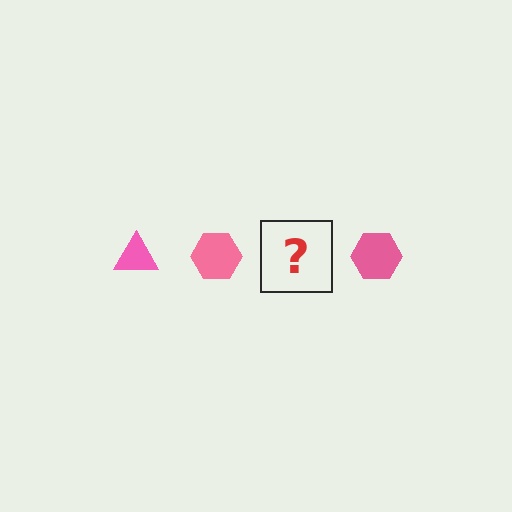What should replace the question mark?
The question mark should be replaced with a pink triangle.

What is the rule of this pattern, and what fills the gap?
The rule is that the pattern cycles through triangle, hexagon shapes in pink. The gap should be filled with a pink triangle.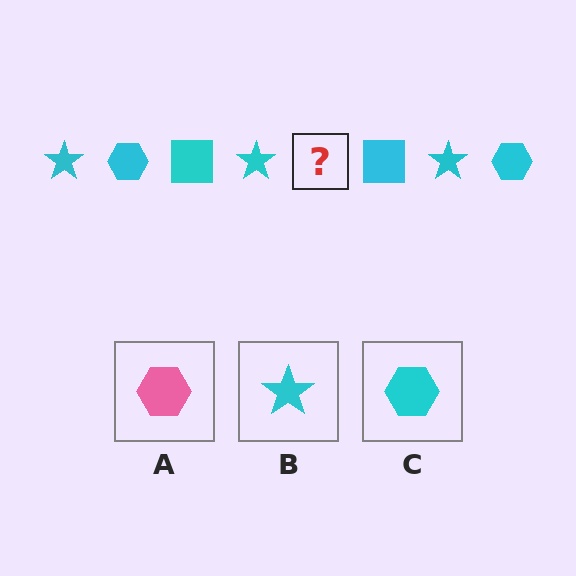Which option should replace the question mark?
Option C.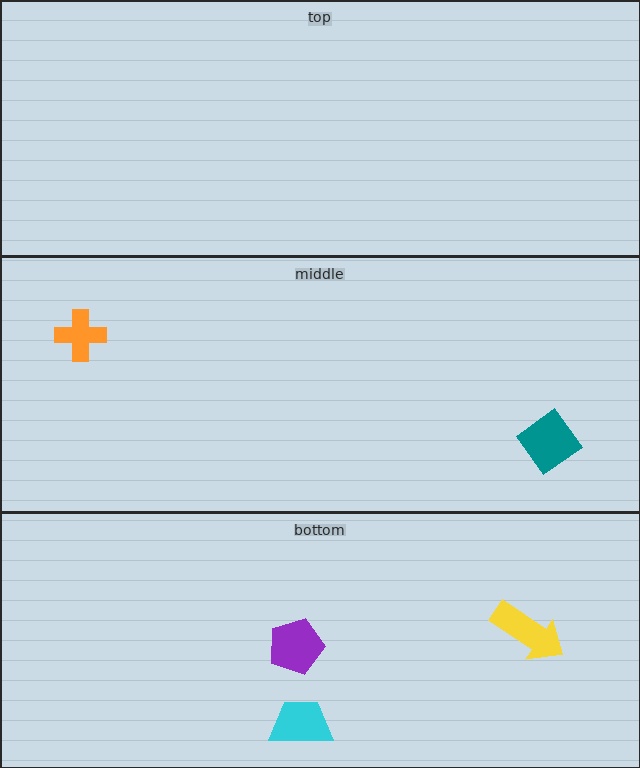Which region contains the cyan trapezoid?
The bottom region.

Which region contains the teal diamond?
The middle region.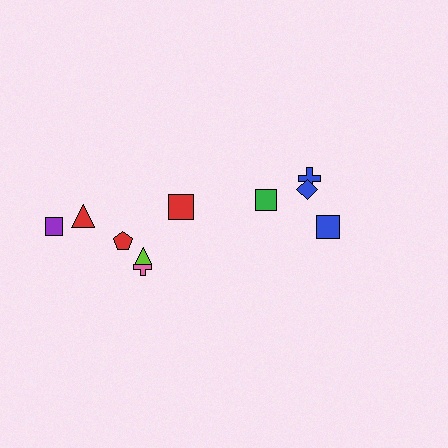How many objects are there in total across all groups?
There are 10 objects.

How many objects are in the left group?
There are 6 objects.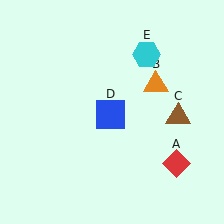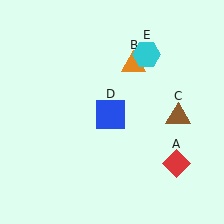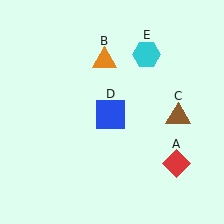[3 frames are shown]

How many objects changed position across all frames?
1 object changed position: orange triangle (object B).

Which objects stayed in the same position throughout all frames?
Red diamond (object A) and brown triangle (object C) and blue square (object D) and cyan hexagon (object E) remained stationary.